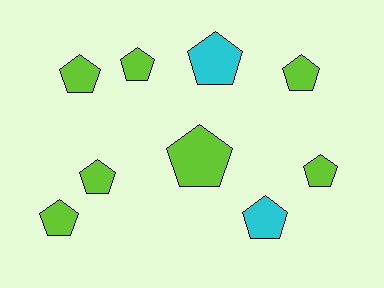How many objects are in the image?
There are 9 objects.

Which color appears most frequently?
Lime, with 7 objects.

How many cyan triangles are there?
There are no cyan triangles.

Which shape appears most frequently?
Pentagon, with 9 objects.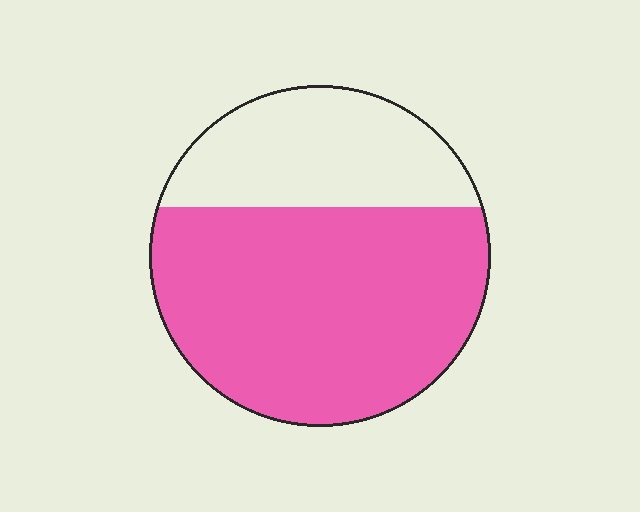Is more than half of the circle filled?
Yes.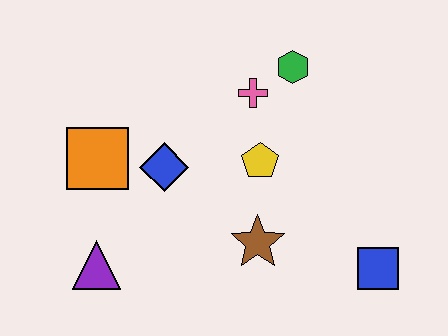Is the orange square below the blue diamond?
No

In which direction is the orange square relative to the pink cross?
The orange square is to the left of the pink cross.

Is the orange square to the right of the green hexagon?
No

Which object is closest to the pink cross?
The green hexagon is closest to the pink cross.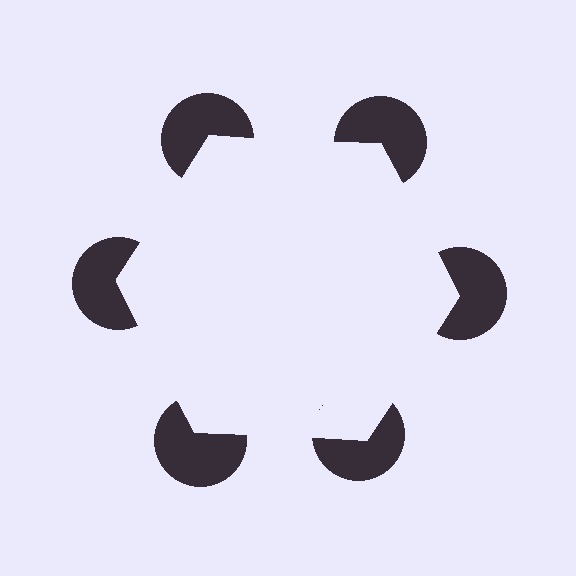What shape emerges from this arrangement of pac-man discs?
An illusory hexagon — its edges are inferred from the aligned wedge cuts in the pac-man discs, not physically drawn.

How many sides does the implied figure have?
6 sides.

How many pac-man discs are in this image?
There are 6 — one at each vertex of the illusory hexagon.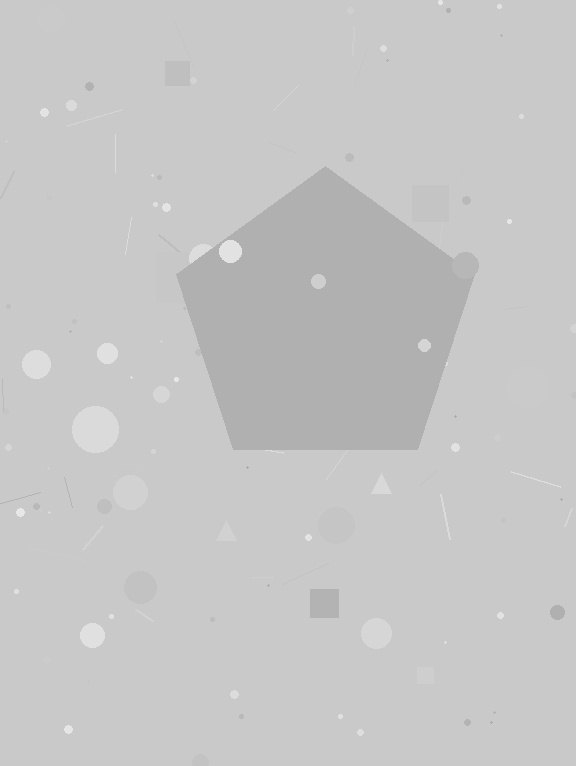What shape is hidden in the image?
A pentagon is hidden in the image.